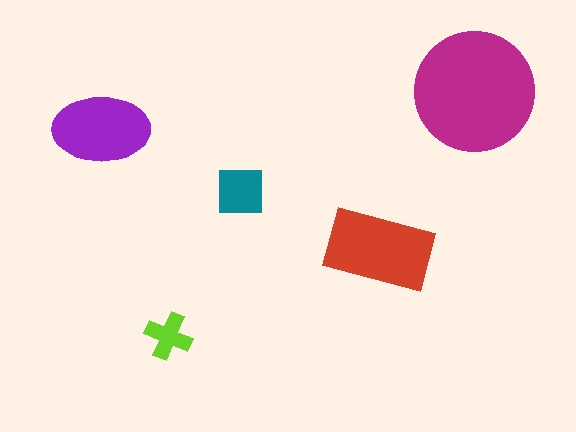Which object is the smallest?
The lime cross.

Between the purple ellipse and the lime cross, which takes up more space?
The purple ellipse.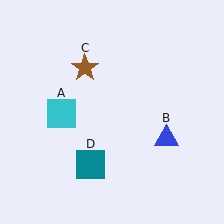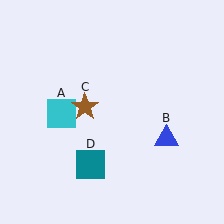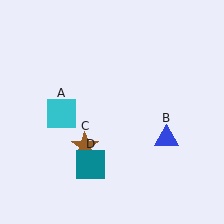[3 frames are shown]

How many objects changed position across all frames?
1 object changed position: brown star (object C).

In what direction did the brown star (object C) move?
The brown star (object C) moved down.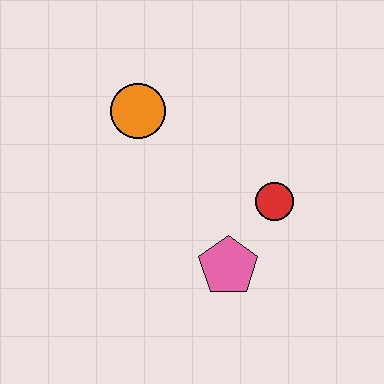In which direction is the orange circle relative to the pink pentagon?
The orange circle is above the pink pentagon.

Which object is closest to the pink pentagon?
The red circle is closest to the pink pentagon.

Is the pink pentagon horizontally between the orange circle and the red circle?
Yes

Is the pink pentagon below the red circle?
Yes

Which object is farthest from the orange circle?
The pink pentagon is farthest from the orange circle.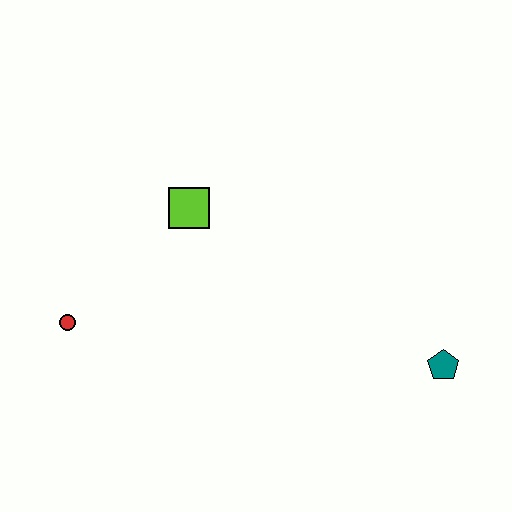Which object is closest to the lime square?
The red circle is closest to the lime square.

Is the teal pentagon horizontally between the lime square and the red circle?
No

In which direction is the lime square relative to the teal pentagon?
The lime square is to the left of the teal pentagon.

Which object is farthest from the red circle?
The teal pentagon is farthest from the red circle.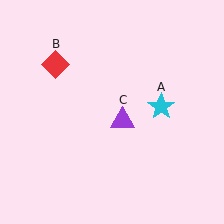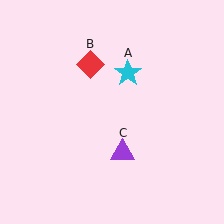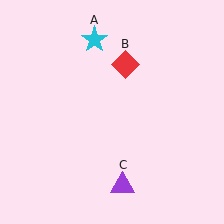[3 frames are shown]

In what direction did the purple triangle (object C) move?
The purple triangle (object C) moved down.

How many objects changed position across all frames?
3 objects changed position: cyan star (object A), red diamond (object B), purple triangle (object C).